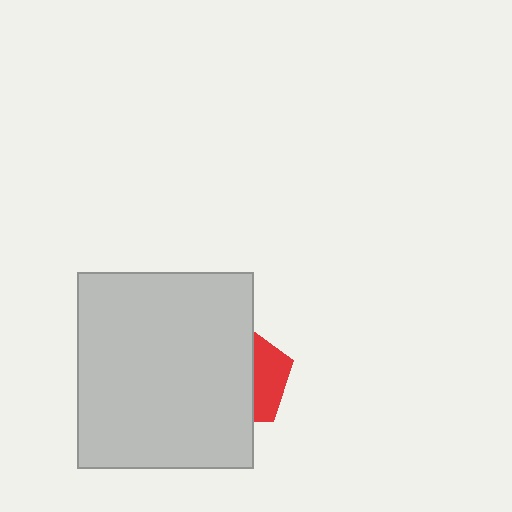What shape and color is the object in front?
The object in front is a light gray rectangle.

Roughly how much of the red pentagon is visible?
A small part of it is visible (roughly 34%).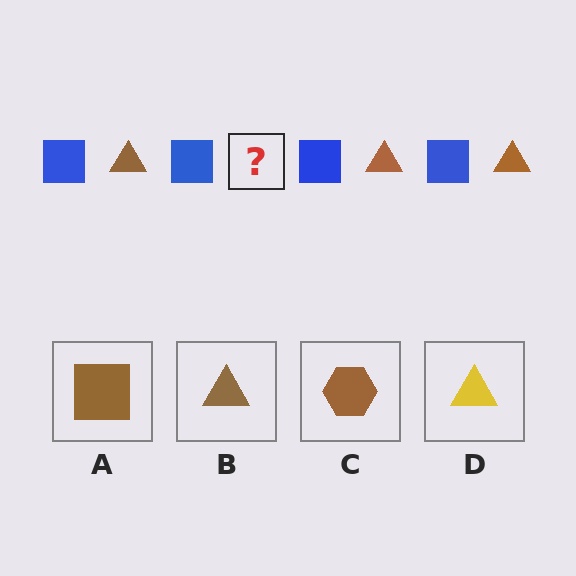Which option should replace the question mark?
Option B.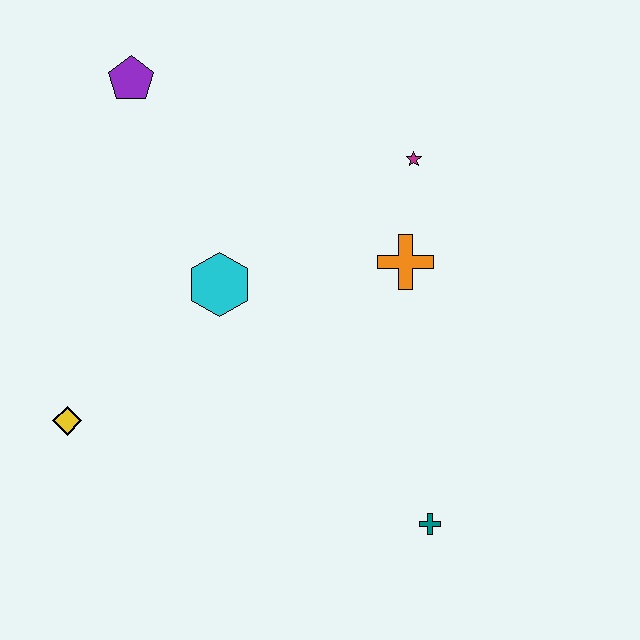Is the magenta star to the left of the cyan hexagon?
No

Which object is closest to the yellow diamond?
The cyan hexagon is closest to the yellow diamond.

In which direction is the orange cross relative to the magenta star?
The orange cross is below the magenta star.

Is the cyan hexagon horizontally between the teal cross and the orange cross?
No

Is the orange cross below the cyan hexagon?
No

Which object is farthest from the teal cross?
The purple pentagon is farthest from the teal cross.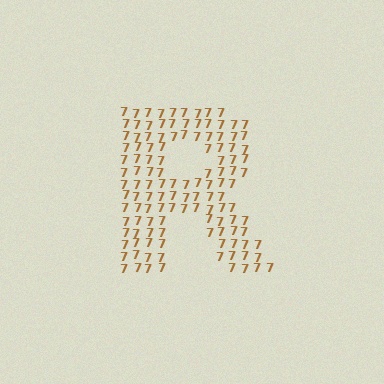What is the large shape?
The large shape is the letter R.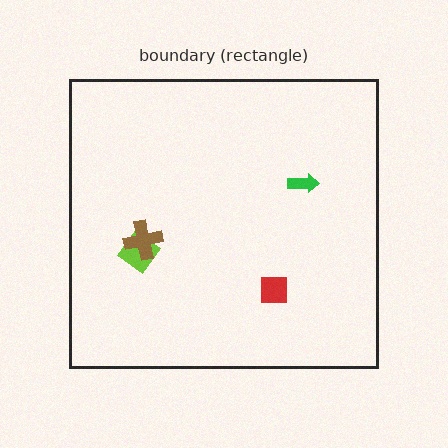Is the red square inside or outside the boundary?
Inside.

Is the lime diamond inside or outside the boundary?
Inside.